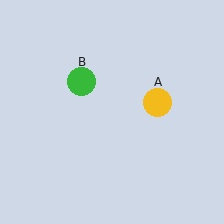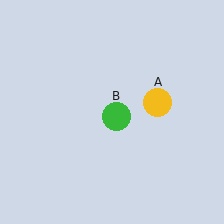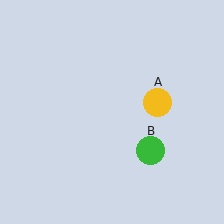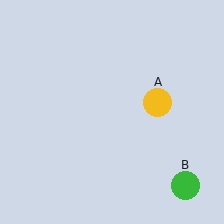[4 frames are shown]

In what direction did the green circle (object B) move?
The green circle (object B) moved down and to the right.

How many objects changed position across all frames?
1 object changed position: green circle (object B).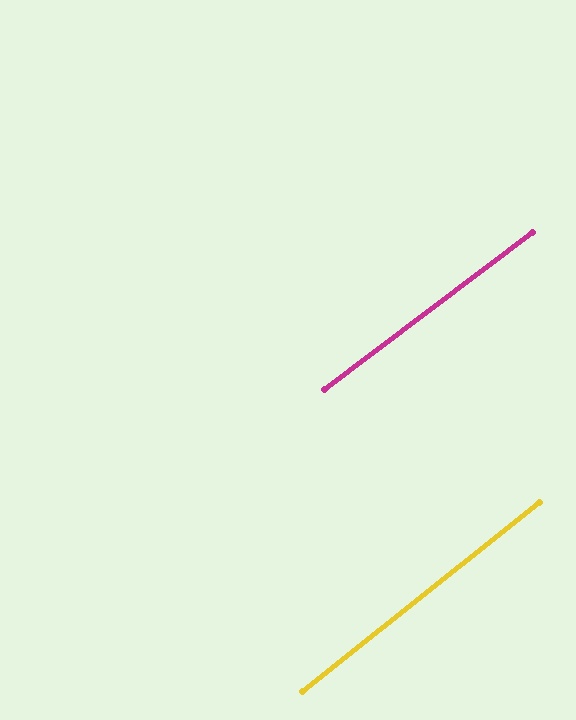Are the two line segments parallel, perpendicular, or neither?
Parallel — their directions differ by only 1.4°.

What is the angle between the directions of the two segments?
Approximately 1 degree.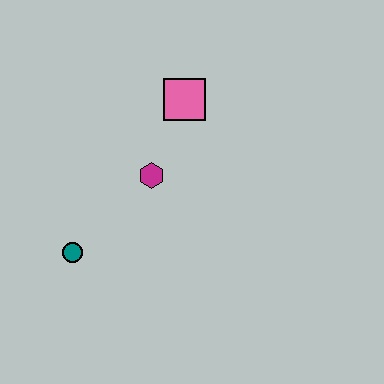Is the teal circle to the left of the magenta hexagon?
Yes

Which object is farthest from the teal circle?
The pink square is farthest from the teal circle.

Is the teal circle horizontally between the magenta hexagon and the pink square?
No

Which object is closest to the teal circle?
The magenta hexagon is closest to the teal circle.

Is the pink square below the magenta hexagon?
No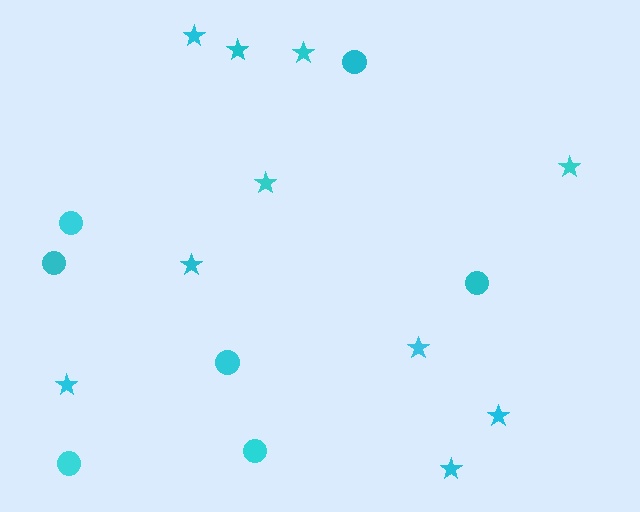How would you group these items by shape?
There are 2 groups: one group of stars (10) and one group of circles (7).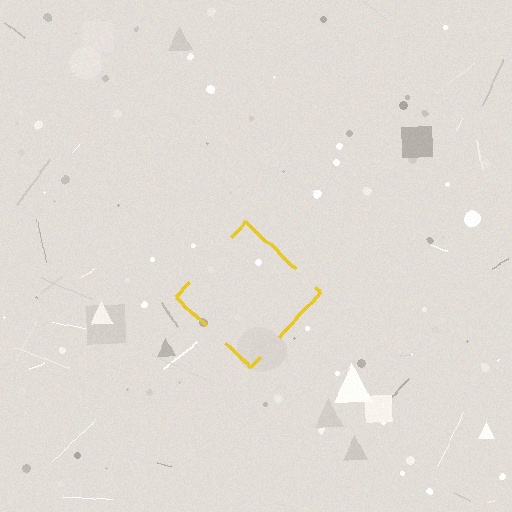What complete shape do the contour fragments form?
The contour fragments form a diamond.